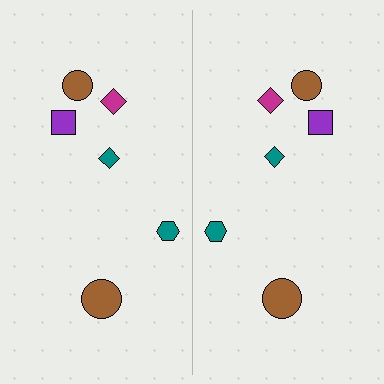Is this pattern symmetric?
Yes, this pattern has bilateral (reflection) symmetry.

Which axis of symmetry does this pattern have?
The pattern has a vertical axis of symmetry running through the center of the image.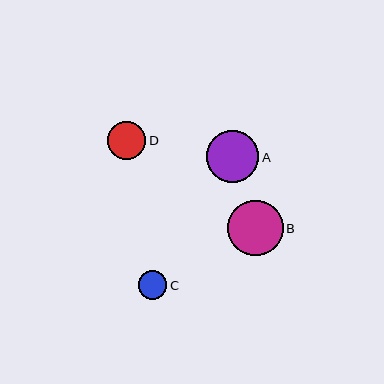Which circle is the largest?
Circle B is the largest with a size of approximately 55 pixels.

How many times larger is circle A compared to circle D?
Circle A is approximately 1.4 times the size of circle D.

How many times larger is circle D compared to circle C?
Circle D is approximately 1.4 times the size of circle C.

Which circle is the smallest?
Circle C is the smallest with a size of approximately 28 pixels.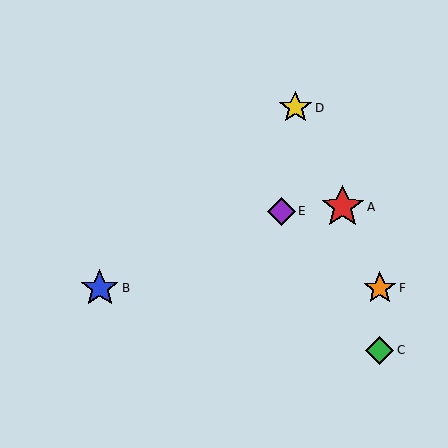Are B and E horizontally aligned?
No, B is at y≈288 and E is at y≈211.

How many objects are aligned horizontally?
2 objects (B, F) are aligned horizontally.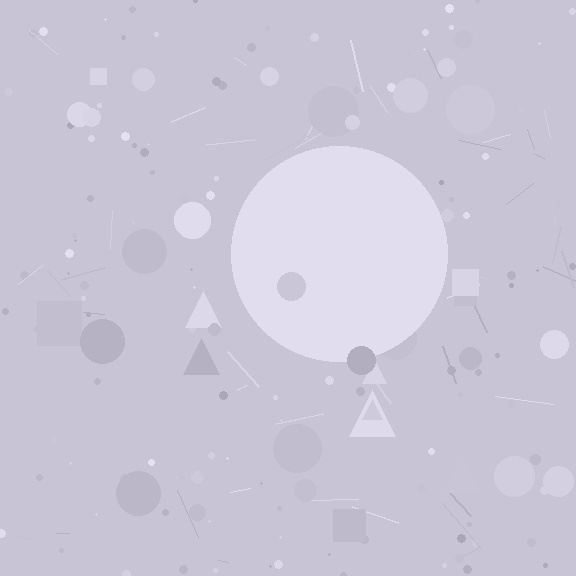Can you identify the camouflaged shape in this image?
The camouflaged shape is a circle.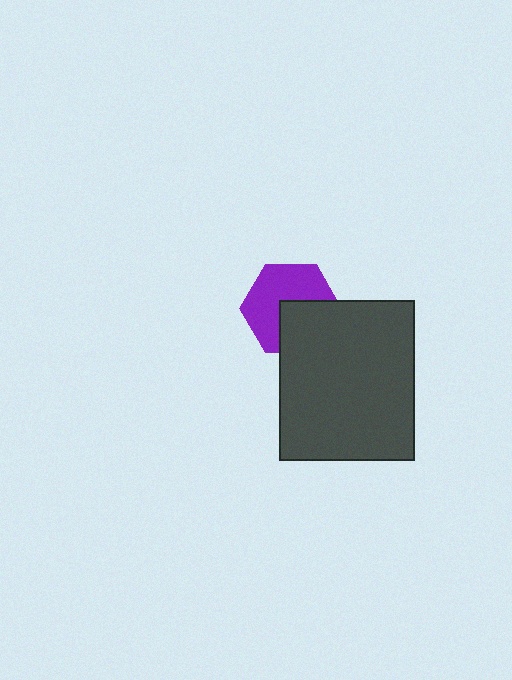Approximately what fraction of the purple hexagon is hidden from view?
Roughly 40% of the purple hexagon is hidden behind the dark gray rectangle.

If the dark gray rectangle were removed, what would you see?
You would see the complete purple hexagon.